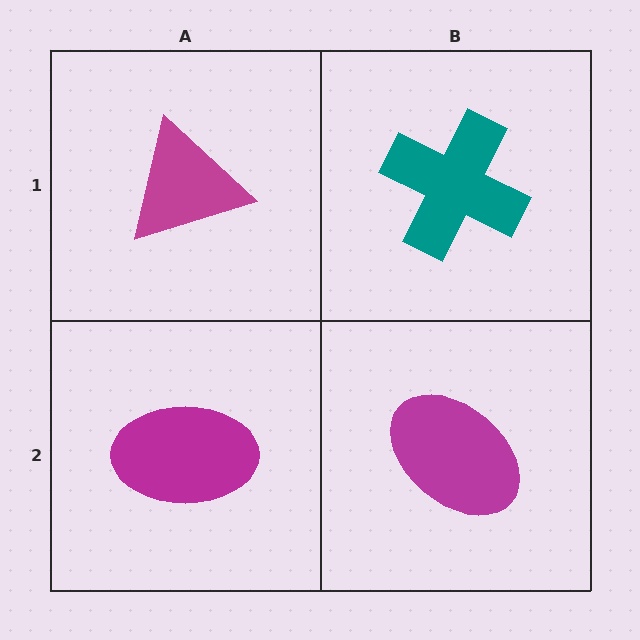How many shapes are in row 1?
2 shapes.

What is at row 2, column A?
A magenta ellipse.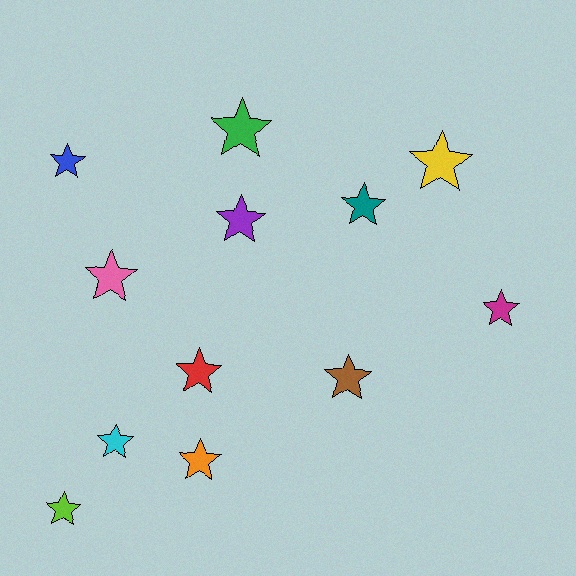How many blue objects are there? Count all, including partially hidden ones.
There is 1 blue object.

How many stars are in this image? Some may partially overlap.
There are 12 stars.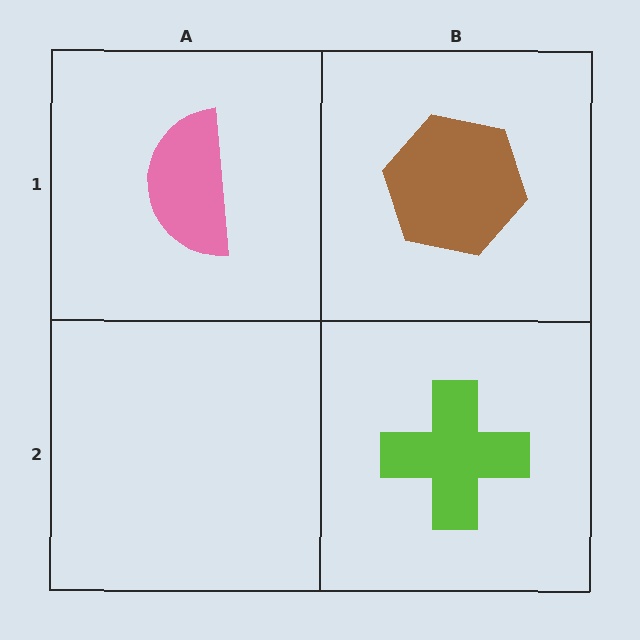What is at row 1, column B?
A brown hexagon.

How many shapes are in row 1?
2 shapes.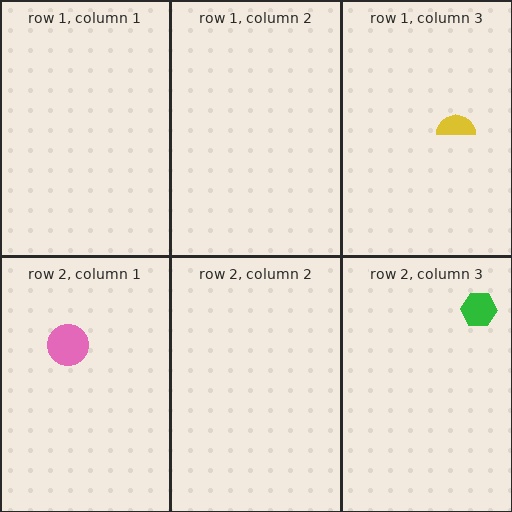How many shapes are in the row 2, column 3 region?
1.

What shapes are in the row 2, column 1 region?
The pink circle.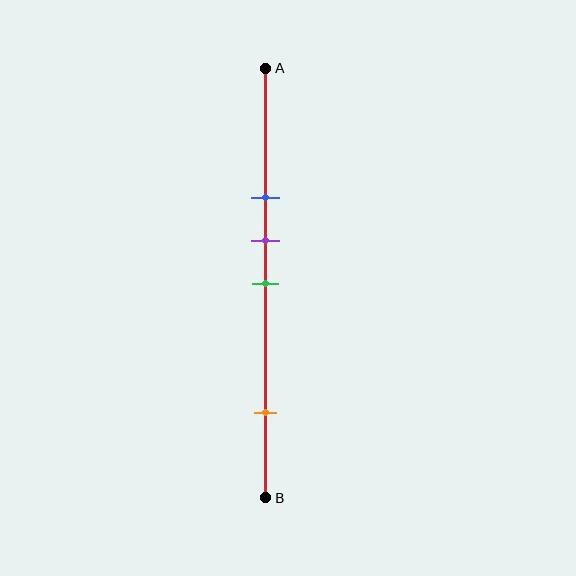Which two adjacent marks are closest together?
The purple and green marks are the closest adjacent pair.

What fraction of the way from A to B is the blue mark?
The blue mark is approximately 30% (0.3) of the way from A to B.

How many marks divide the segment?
There are 4 marks dividing the segment.